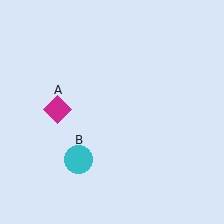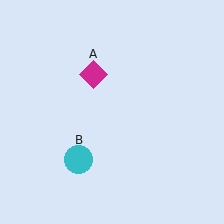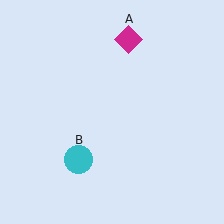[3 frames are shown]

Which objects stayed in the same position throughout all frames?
Cyan circle (object B) remained stationary.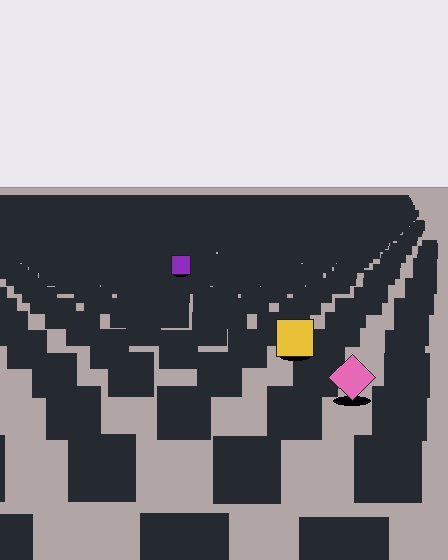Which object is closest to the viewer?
The pink diamond is closest. The texture marks near it are larger and more spread out.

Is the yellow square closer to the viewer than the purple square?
Yes. The yellow square is closer — you can tell from the texture gradient: the ground texture is coarser near it.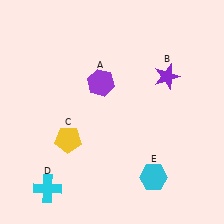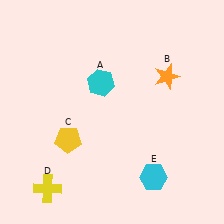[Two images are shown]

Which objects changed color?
A changed from purple to cyan. B changed from purple to orange. D changed from cyan to yellow.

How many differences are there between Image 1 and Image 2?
There are 3 differences between the two images.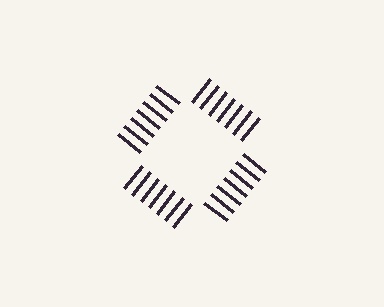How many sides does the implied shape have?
4 sides — the line-ends trace a square.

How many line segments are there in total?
28 — 7 along each of the 4 edges.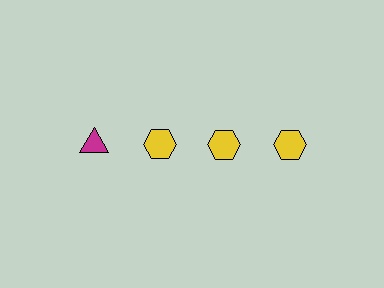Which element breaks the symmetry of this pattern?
The magenta triangle in the top row, leftmost column breaks the symmetry. All other shapes are yellow hexagons.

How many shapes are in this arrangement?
There are 4 shapes arranged in a grid pattern.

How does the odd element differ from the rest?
It differs in both color (magenta instead of yellow) and shape (triangle instead of hexagon).